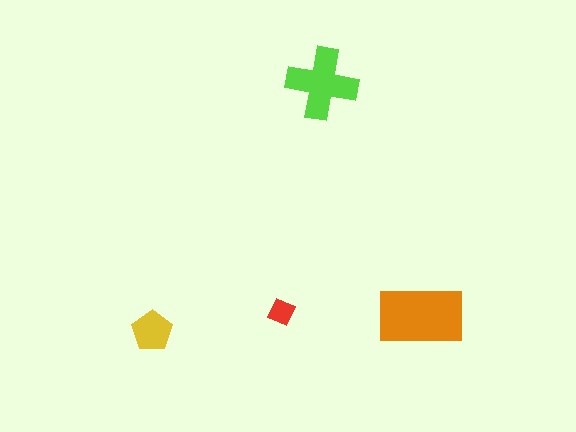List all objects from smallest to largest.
The red diamond, the yellow pentagon, the lime cross, the orange rectangle.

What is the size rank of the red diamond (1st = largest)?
4th.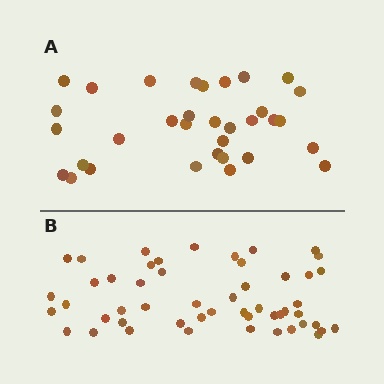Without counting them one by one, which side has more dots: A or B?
Region B (the bottom region) has more dots.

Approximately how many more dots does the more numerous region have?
Region B has approximately 20 more dots than region A.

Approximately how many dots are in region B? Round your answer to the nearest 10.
About 50 dots. (The exact count is 51, which rounds to 50.)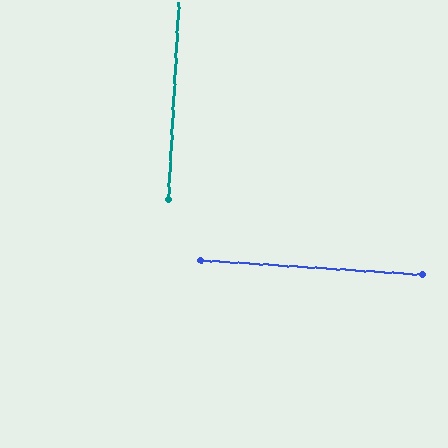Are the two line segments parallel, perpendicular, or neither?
Perpendicular — they meet at approximately 89°.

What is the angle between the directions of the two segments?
Approximately 89 degrees.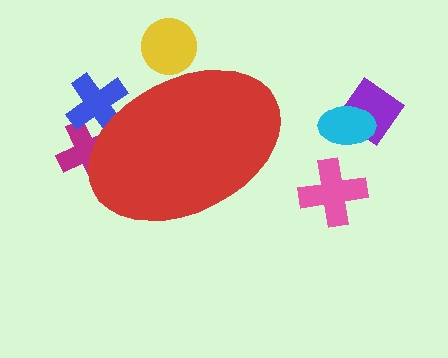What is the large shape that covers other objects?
A red ellipse.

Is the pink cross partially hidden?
No, the pink cross is fully visible.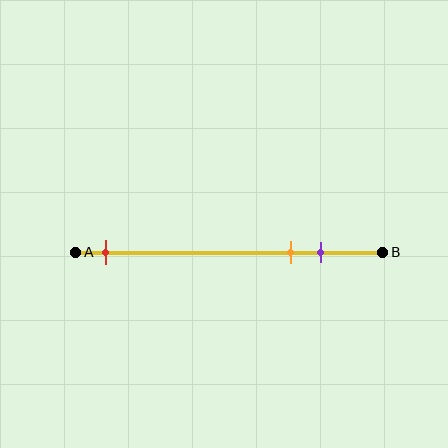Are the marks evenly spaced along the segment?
No, the marks are not evenly spaced.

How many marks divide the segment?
There are 3 marks dividing the segment.